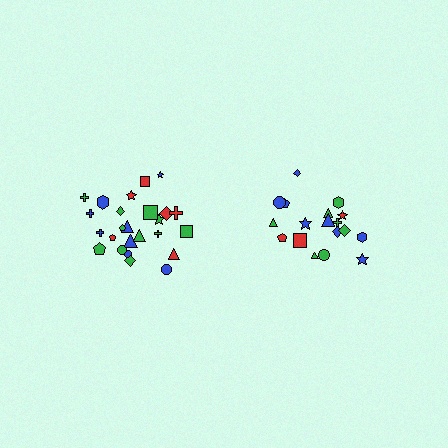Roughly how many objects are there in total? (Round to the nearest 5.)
Roughly 45 objects in total.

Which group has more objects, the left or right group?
The left group.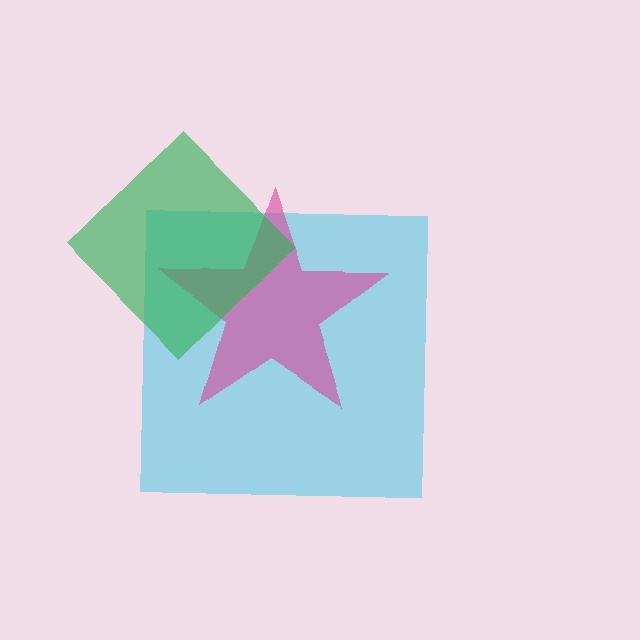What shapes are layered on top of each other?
The layered shapes are: a cyan square, a magenta star, a green diamond.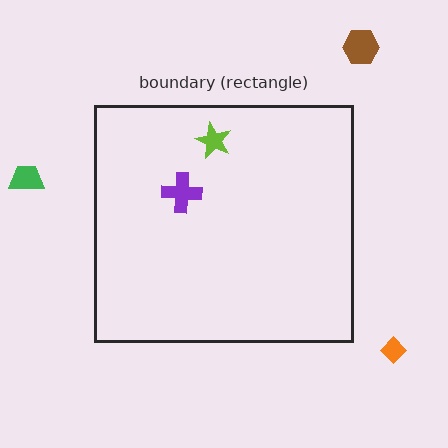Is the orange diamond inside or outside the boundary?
Outside.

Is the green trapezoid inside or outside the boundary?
Outside.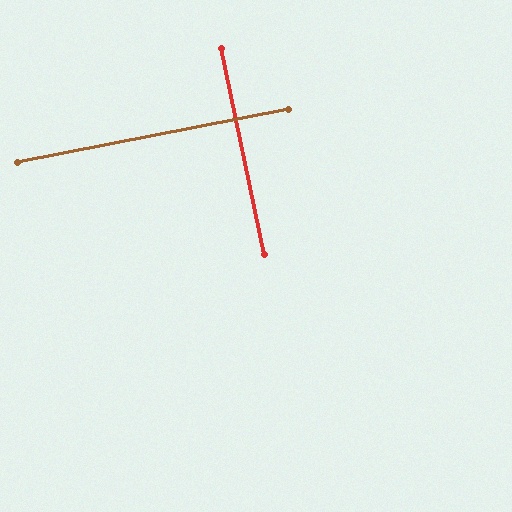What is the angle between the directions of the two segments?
Approximately 89 degrees.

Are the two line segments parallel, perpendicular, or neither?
Perpendicular — they meet at approximately 89°.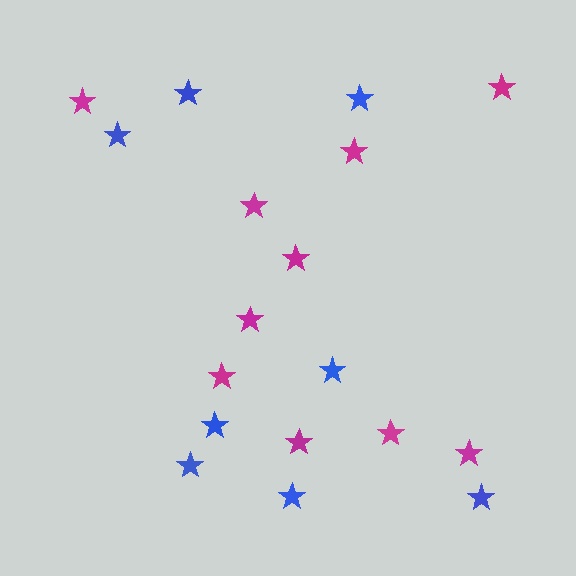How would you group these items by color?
There are 2 groups: one group of blue stars (8) and one group of magenta stars (10).